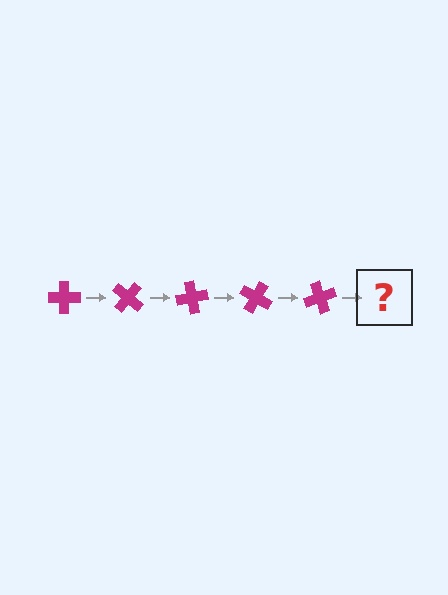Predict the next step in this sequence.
The next step is a magenta cross rotated 200 degrees.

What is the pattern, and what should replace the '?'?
The pattern is that the cross rotates 40 degrees each step. The '?' should be a magenta cross rotated 200 degrees.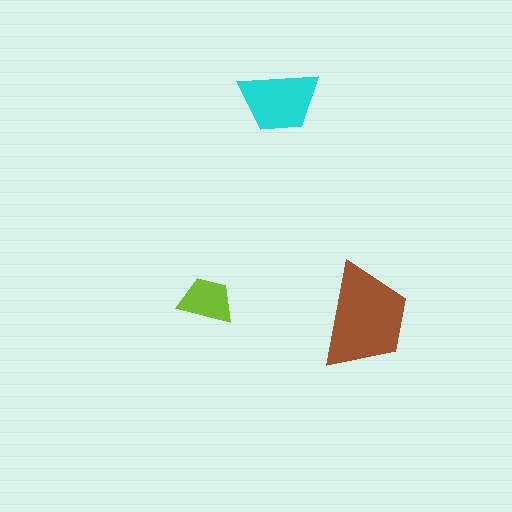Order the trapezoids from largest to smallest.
the brown one, the cyan one, the lime one.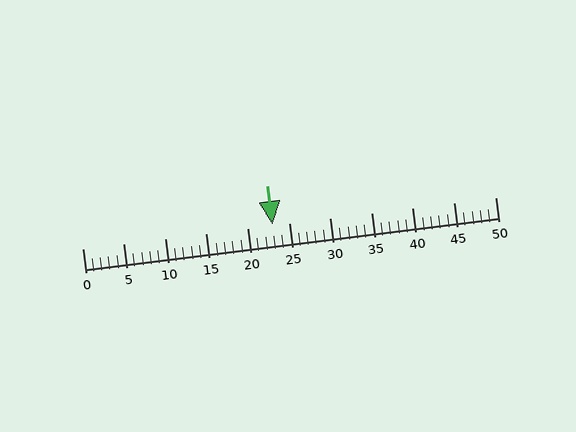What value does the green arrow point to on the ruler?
The green arrow points to approximately 23.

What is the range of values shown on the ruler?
The ruler shows values from 0 to 50.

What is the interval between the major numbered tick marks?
The major tick marks are spaced 5 units apart.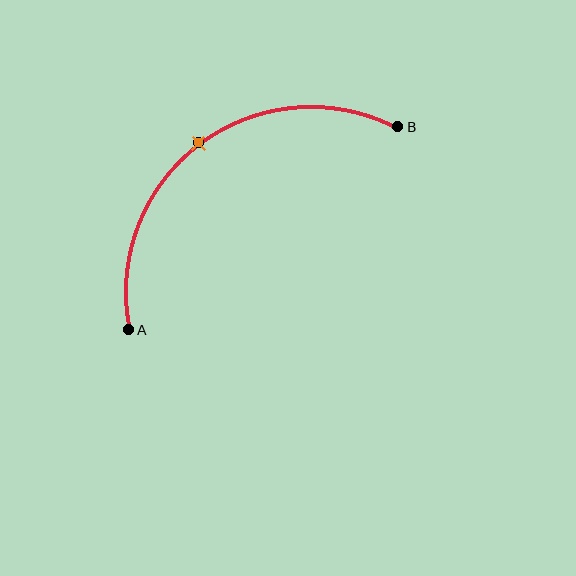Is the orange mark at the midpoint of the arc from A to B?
Yes. The orange mark lies on the arc at equal arc-length from both A and B — it is the arc midpoint.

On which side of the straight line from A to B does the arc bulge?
The arc bulges above and to the left of the straight line connecting A and B.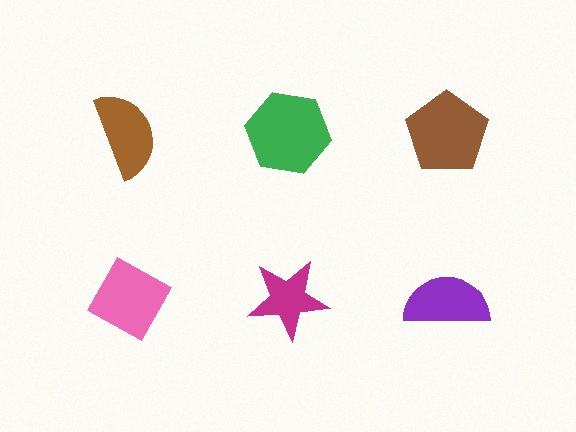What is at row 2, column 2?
A magenta star.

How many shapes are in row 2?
3 shapes.